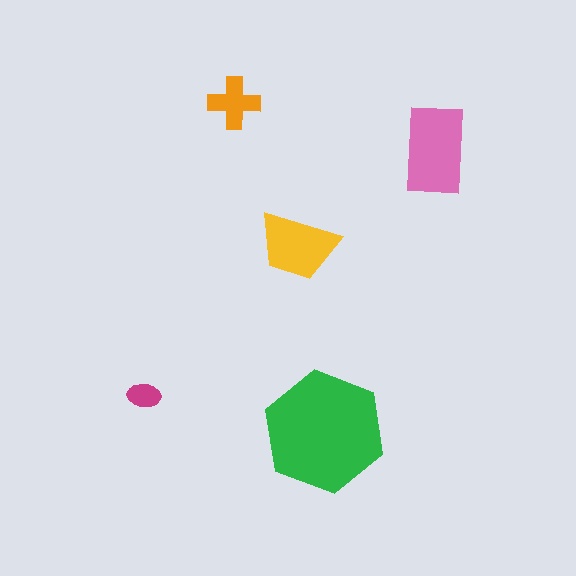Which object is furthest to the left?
The magenta ellipse is leftmost.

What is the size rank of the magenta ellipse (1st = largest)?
5th.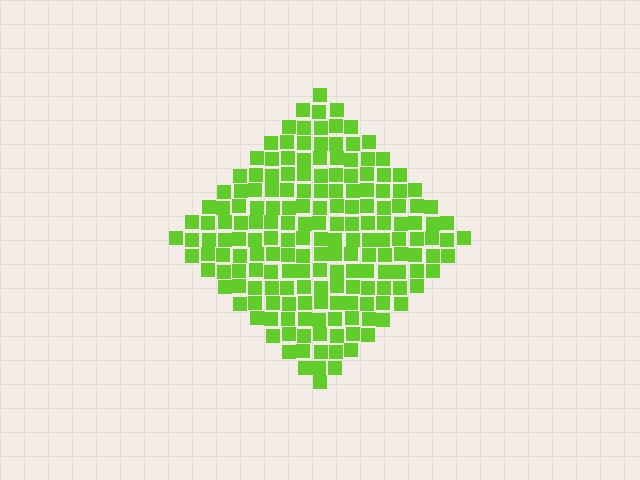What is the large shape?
The large shape is a diamond.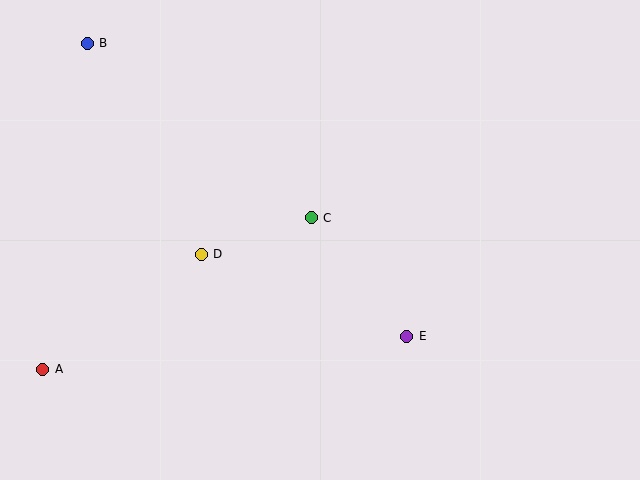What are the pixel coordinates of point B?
Point B is at (87, 43).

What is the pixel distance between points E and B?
The distance between E and B is 433 pixels.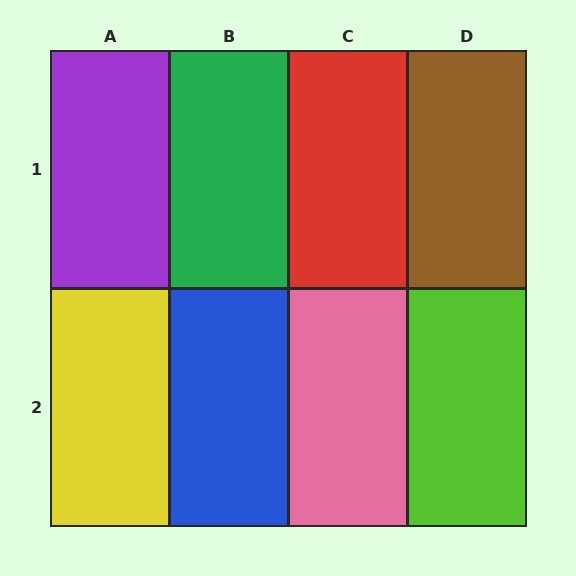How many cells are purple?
1 cell is purple.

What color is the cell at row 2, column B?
Blue.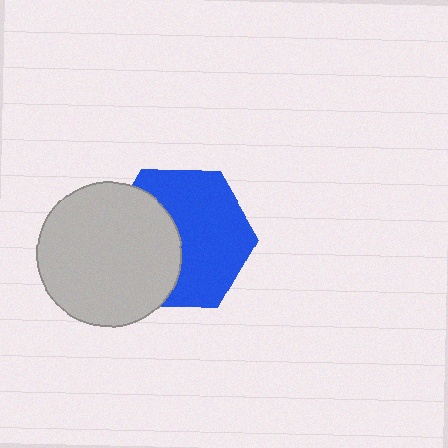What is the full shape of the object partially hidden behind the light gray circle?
The partially hidden object is a blue hexagon.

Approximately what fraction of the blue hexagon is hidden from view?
Roughly 40% of the blue hexagon is hidden behind the light gray circle.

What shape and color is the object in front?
The object in front is a light gray circle.